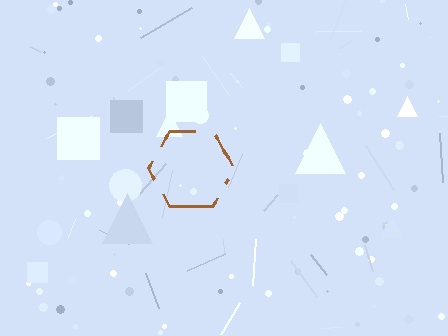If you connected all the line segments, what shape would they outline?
They would outline a hexagon.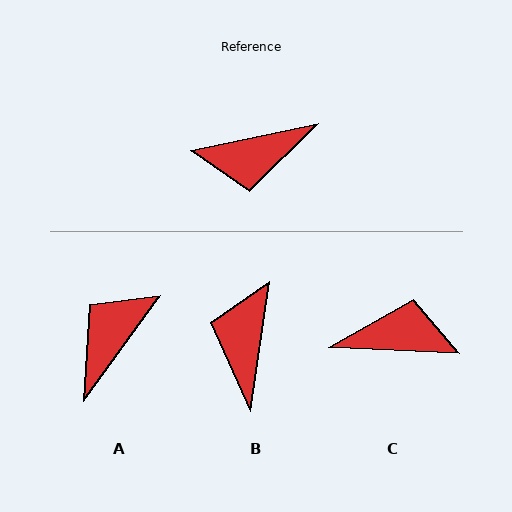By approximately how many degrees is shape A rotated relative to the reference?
Approximately 138 degrees clockwise.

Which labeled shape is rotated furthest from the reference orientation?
C, about 165 degrees away.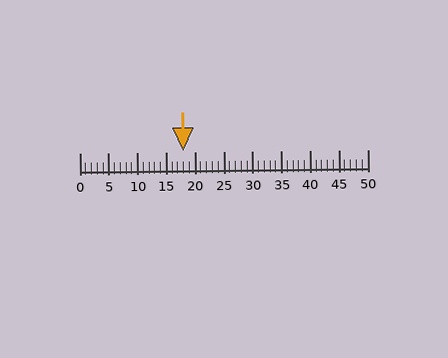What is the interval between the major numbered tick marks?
The major tick marks are spaced 5 units apart.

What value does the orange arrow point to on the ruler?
The orange arrow points to approximately 18.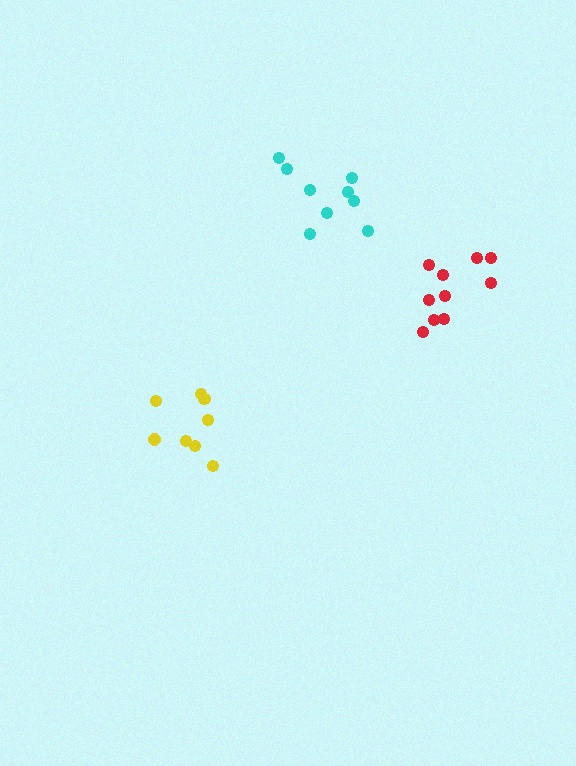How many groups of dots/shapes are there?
There are 3 groups.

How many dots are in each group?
Group 1: 10 dots, Group 2: 9 dots, Group 3: 8 dots (27 total).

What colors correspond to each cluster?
The clusters are colored: red, cyan, yellow.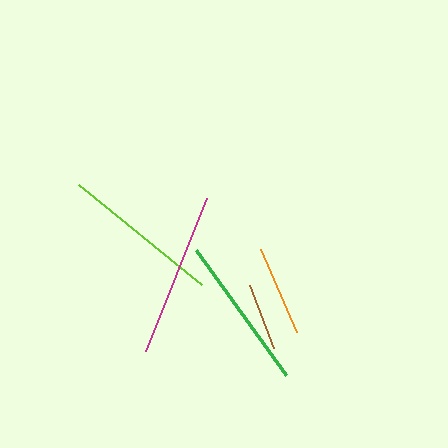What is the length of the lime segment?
The lime segment is approximately 159 pixels long.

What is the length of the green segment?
The green segment is approximately 154 pixels long.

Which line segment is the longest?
The magenta line is the longest at approximately 165 pixels.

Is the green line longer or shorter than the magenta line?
The magenta line is longer than the green line.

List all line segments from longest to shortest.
From longest to shortest: magenta, lime, green, orange, brown.